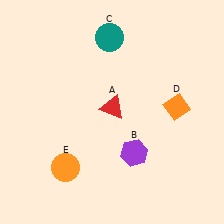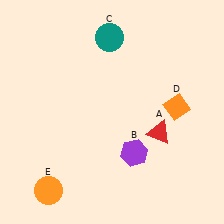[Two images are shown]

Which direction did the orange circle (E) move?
The orange circle (E) moved down.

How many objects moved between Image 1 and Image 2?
2 objects moved between the two images.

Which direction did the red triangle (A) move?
The red triangle (A) moved right.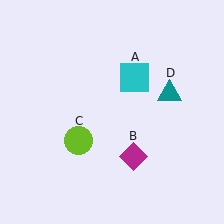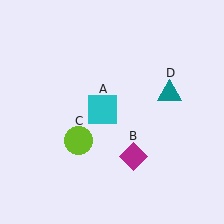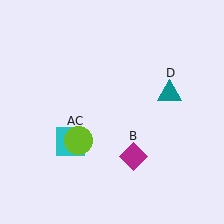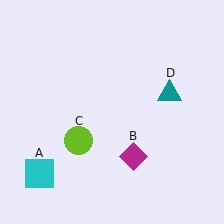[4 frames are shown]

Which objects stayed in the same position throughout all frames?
Magenta diamond (object B) and lime circle (object C) and teal triangle (object D) remained stationary.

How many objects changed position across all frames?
1 object changed position: cyan square (object A).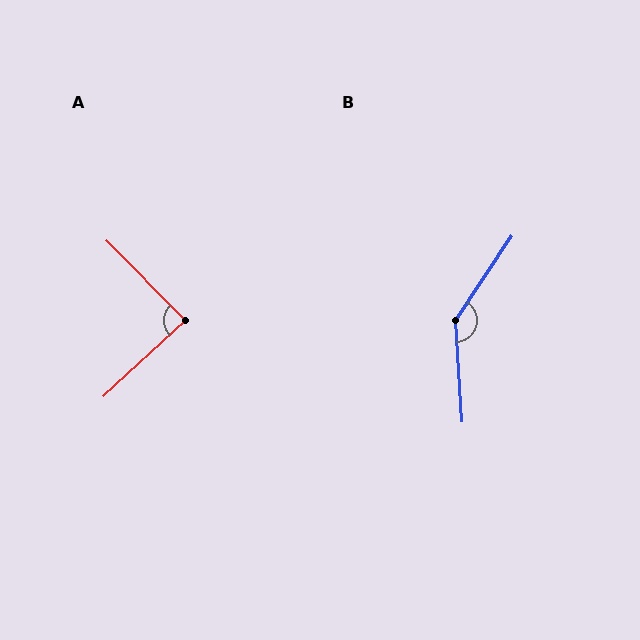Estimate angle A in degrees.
Approximately 88 degrees.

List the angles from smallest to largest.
A (88°), B (143°).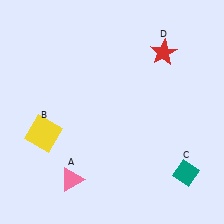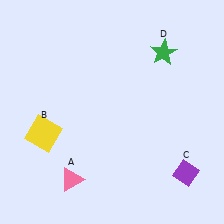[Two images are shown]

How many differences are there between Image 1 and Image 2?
There are 2 differences between the two images.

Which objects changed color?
C changed from teal to purple. D changed from red to green.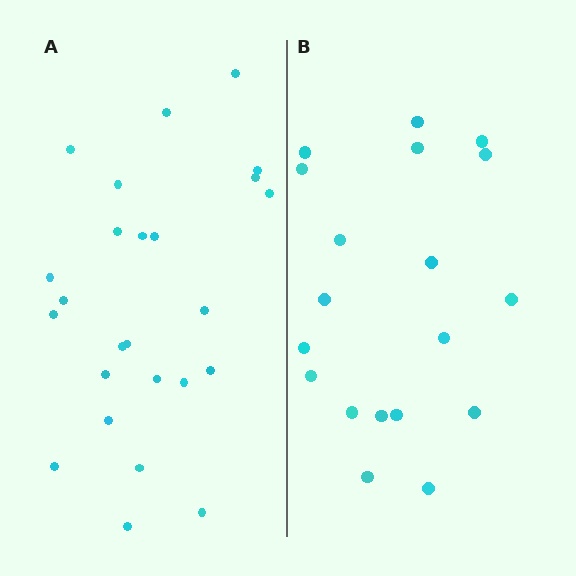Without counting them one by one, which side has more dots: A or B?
Region A (the left region) has more dots.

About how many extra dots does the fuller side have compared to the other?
Region A has about 6 more dots than region B.